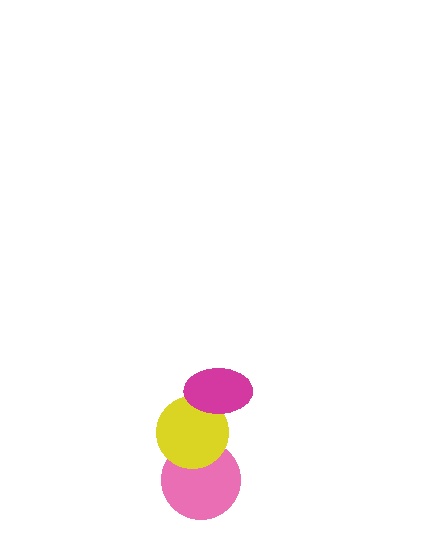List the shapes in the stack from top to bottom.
From top to bottom: the magenta ellipse, the yellow circle, the pink circle.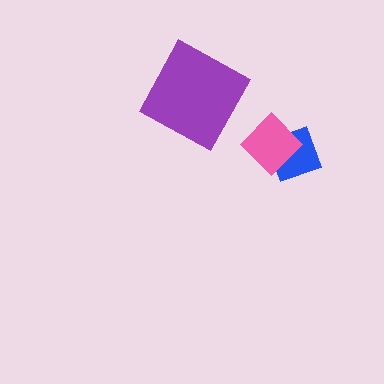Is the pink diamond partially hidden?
No, no other shape covers it.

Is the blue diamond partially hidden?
Yes, it is partially covered by another shape.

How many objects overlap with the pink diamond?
1 object overlaps with the pink diamond.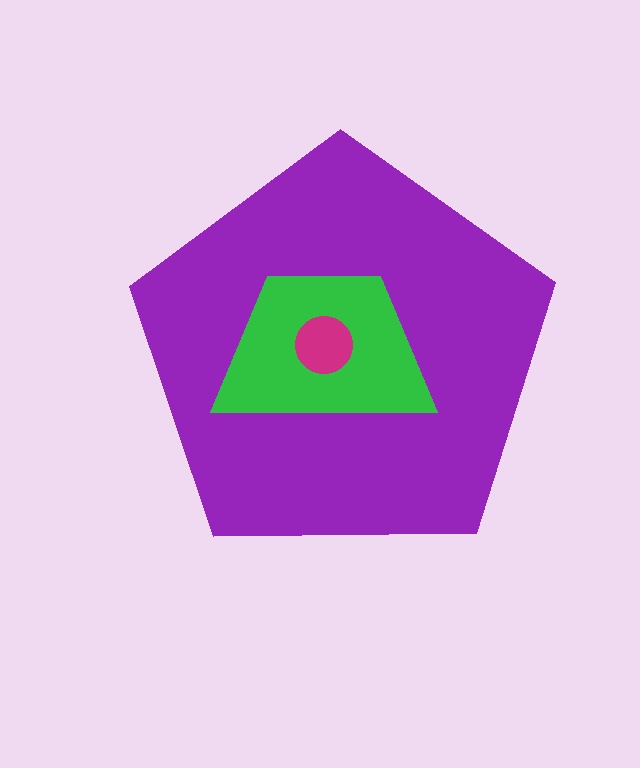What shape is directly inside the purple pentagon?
The green trapezoid.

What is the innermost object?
The magenta circle.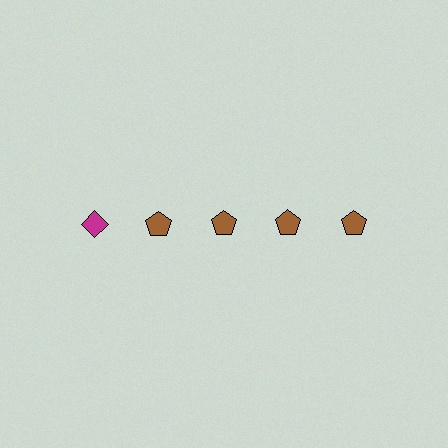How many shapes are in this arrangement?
There are 5 shapes arranged in a grid pattern.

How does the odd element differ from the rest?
It differs in both color (magenta instead of brown) and shape (diamond instead of pentagon).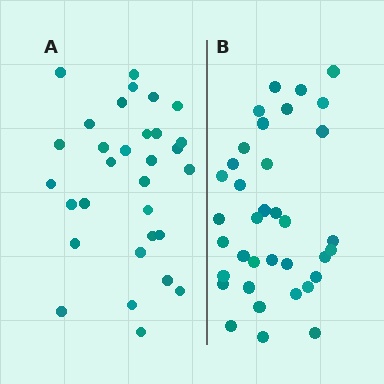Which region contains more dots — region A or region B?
Region B (the right region) has more dots.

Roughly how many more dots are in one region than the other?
Region B has about 5 more dots than region A.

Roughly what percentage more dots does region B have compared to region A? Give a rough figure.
About 15% more.